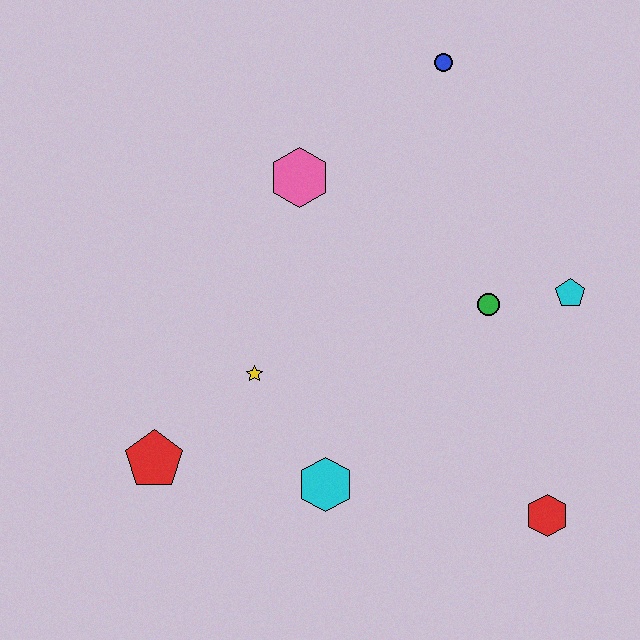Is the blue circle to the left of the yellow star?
No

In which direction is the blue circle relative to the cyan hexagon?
The blue circle is above the cyan hexagon.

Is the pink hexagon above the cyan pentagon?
Yes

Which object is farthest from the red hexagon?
The blue circle is farthest from the red hexagon.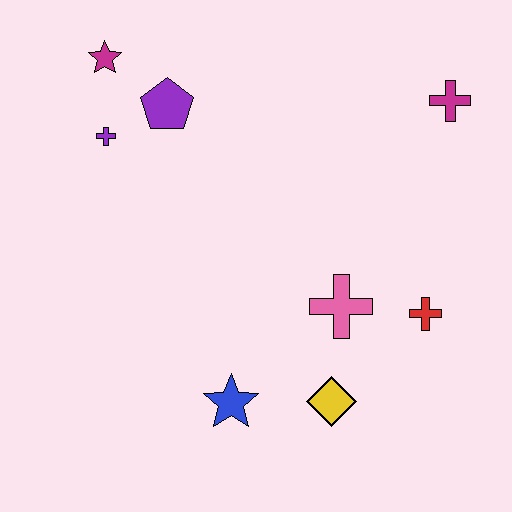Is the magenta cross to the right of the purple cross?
Yes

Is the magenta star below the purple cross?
No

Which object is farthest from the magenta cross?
The blue star is farthest from the magenta cross.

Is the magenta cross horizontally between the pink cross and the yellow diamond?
No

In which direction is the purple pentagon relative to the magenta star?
The purple pentagon is to the right of the magenta star.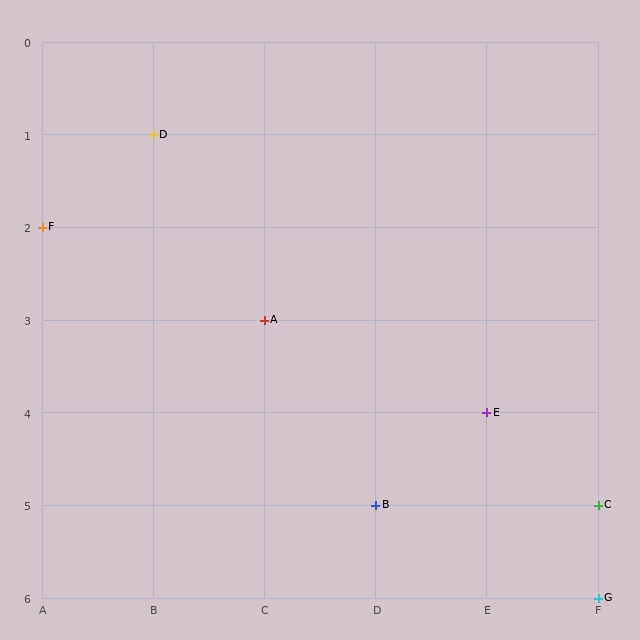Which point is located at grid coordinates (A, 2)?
Point F is at (A, 2).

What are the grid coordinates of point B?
Point B is at grid coordinates (D, 5).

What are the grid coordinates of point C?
Point C is at grid coordinates (F, 5).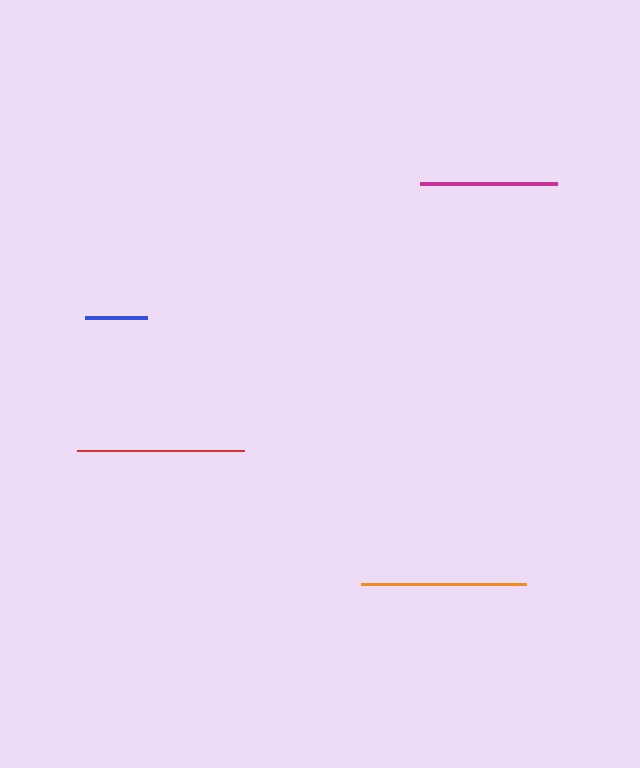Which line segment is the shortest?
The blue line is the shortest at approximately 62 pixels.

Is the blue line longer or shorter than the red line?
The red line is longer than the blue line.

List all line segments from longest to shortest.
From longest to shortest: red, orange, magenta, blue.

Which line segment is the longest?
The red line is the longest at approximately 167 pixels.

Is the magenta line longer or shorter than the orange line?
The orange line is longer than the magenta line.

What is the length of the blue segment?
The blue segment is approximately 62 pixels long.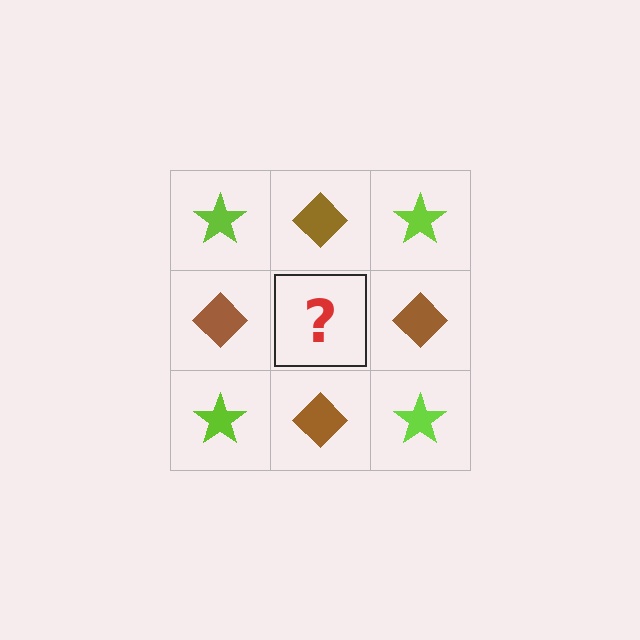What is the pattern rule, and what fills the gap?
The rule is that it alternates lime star and brown diamond in a checkerboard pattern. The gap should be filled with a lime star.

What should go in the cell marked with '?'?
The missing cell should contain a lime star.